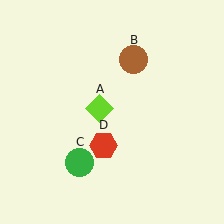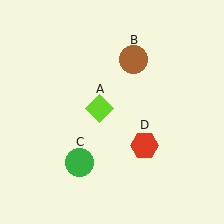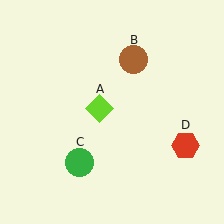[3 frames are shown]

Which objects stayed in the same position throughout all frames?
Lime diamond (object A) and brown circle (object B) and green circle (object C) remained stationary.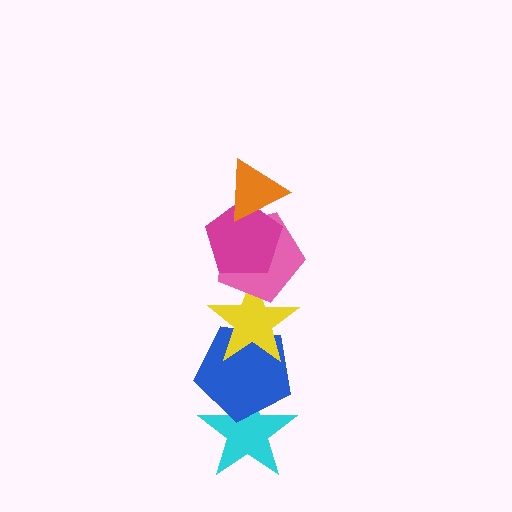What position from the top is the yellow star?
The yellow star is 4th from the top.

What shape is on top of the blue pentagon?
The yellow star is on top of the blue pentagon.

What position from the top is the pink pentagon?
The pink pentagon is 3rd from the top.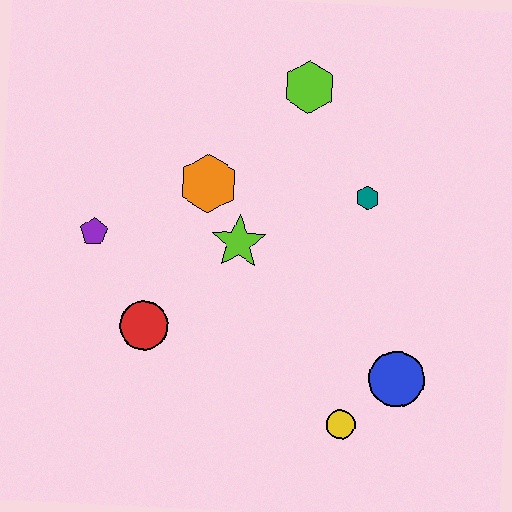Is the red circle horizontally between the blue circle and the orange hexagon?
No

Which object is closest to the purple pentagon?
The red circle is closest to the purple pentagon.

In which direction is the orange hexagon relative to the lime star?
The orange hexagon is above the lime star.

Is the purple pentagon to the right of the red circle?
No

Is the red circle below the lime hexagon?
Yes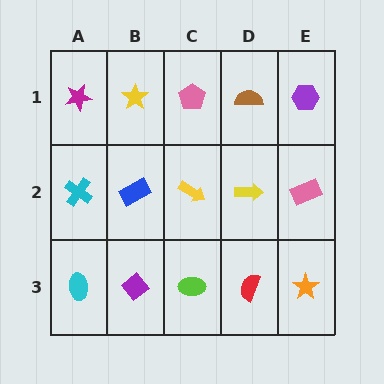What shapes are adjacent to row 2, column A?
A magenta star (row 1, column A), a cyan ellipse (row 3, column A), a blue rectangle (row 2, column B).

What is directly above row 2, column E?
A purple hexagon.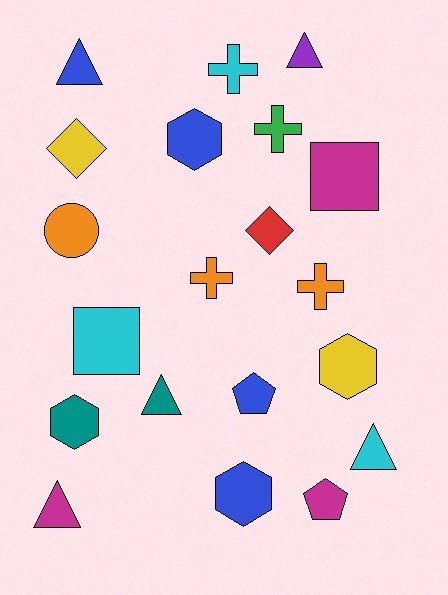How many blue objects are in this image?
There are 4 blue objects.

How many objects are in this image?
There are 20 objects.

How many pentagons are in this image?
There are 2 pentagons.